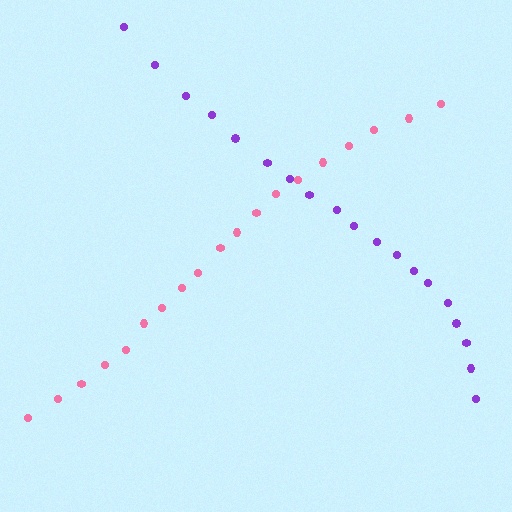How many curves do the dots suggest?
There are 2 distinct paths.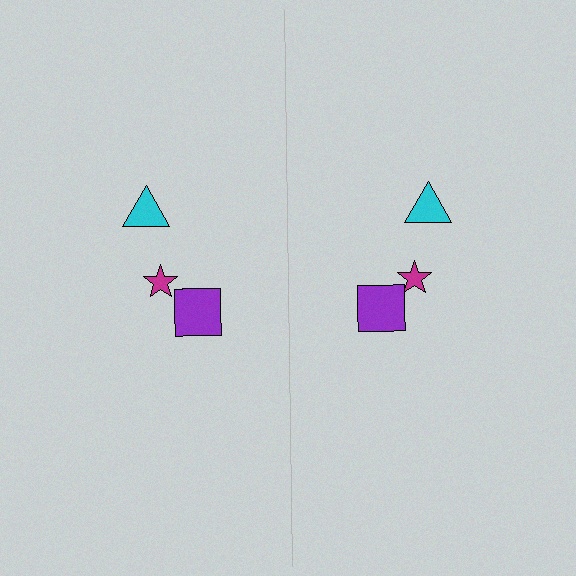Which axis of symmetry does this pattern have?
The pattern has a vertical axis of symmetry running through the center of the image.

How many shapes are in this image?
There are 6 shapes in this image.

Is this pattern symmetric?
Yes, this pattern has bilateral (reflection) symmetry.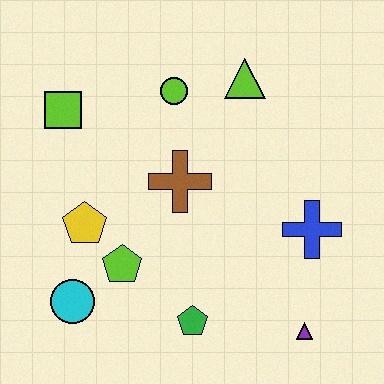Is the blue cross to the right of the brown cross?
Yes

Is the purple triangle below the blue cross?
Yes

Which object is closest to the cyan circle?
The lime pentagon is closest to the cyan circle.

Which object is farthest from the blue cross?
The lime square is farthest from the blue cross.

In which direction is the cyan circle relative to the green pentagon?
The cyan circle is to the left of the green pentagon.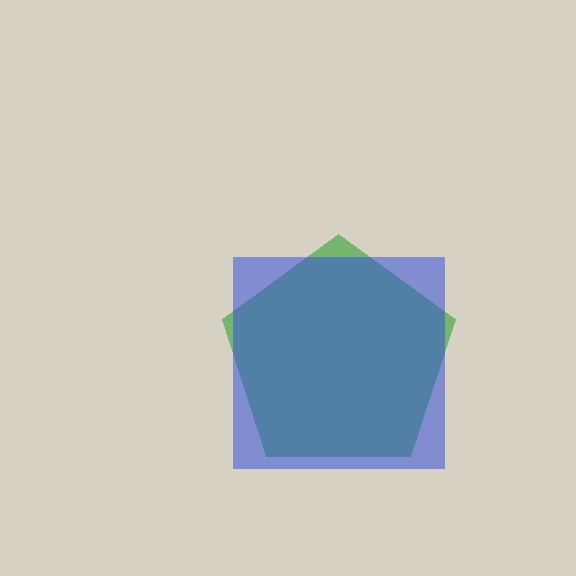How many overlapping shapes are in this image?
There are 2 overlapping shapes in the image.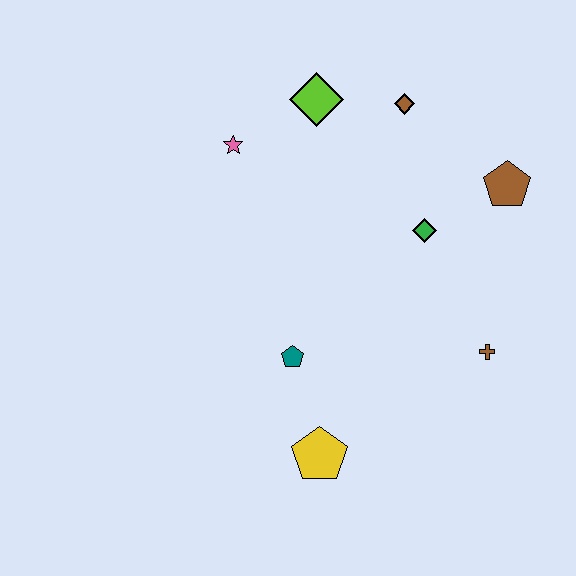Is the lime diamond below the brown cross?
No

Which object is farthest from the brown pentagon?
The yellow pentagon is farthest from the brown pentagon.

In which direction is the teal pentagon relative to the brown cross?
The teal pentagon is to the left of the brown cross.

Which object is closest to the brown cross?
The green diamond is closest to the brown cross.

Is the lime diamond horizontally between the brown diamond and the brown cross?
No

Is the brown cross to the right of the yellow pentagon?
Yes